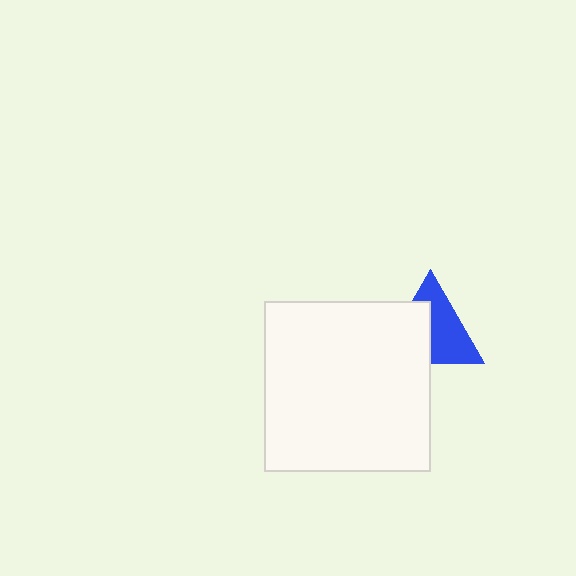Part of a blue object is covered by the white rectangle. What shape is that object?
It is a triangle.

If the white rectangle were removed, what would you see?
You would see the complete blue triangle.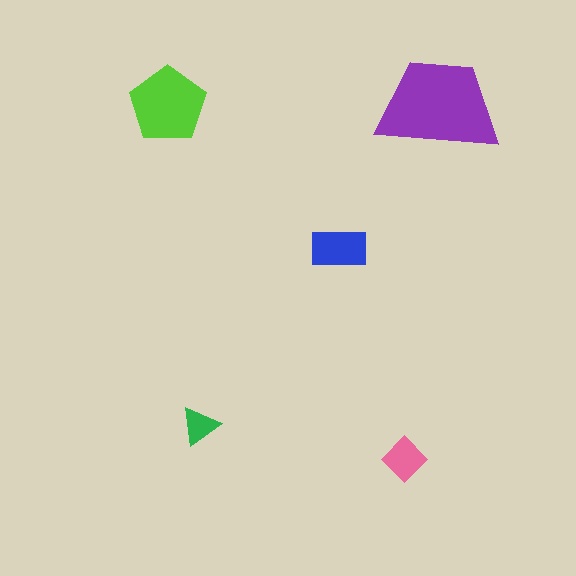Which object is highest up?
The purple trapezoid is topmost.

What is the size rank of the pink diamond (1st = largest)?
4th.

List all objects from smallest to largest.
The green triangle, the pink diamond, the blue rectangle, the lime pentagon, the purple trapezoid.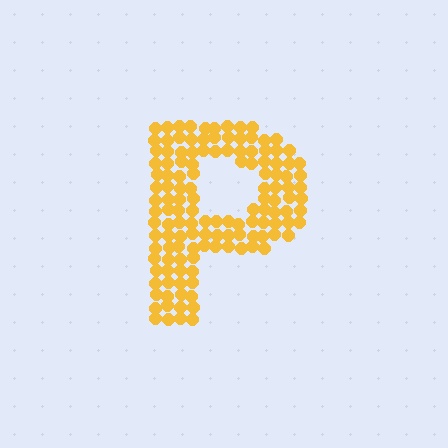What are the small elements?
The small elements are circles.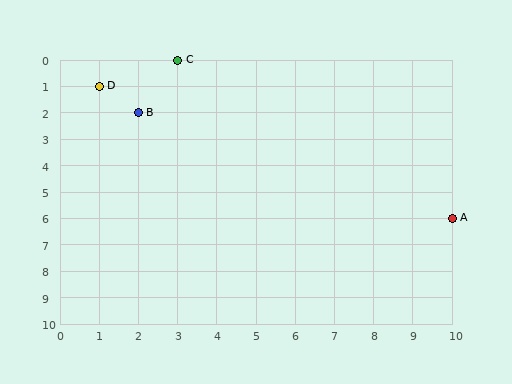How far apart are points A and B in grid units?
Points A and B are 8 columns and 4 rows apart (about 8.9 grid units diagonally).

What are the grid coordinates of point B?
Point B is at grid coordinates (2, 2).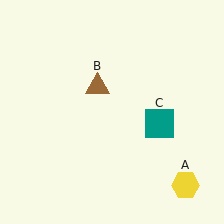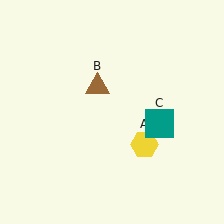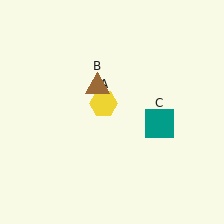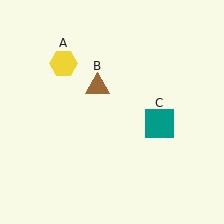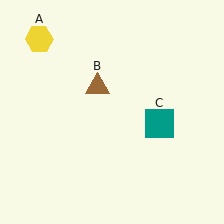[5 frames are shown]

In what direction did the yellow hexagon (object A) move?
The yellow hexagon (object A) moved up and to the left.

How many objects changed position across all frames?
1 object changed position: yellow hexagon (object A).